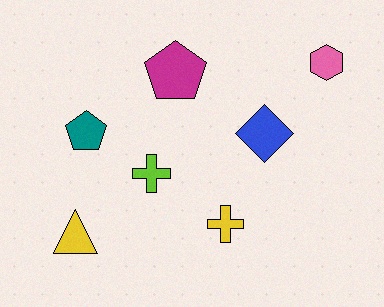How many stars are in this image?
There are no stars.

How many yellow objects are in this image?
There are 2 yellow objects.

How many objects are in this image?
There are 7 objects.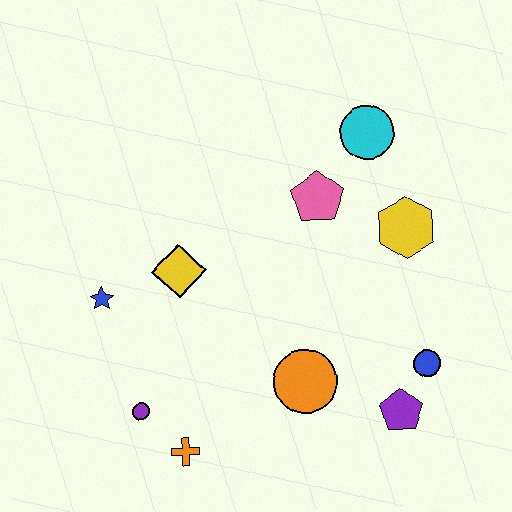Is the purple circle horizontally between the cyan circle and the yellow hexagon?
No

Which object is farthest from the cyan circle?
The orange cross is farthest from the cyan circle.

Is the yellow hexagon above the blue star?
Yes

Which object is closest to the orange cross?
The purple circle is closest to the orange cross.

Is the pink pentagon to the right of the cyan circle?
No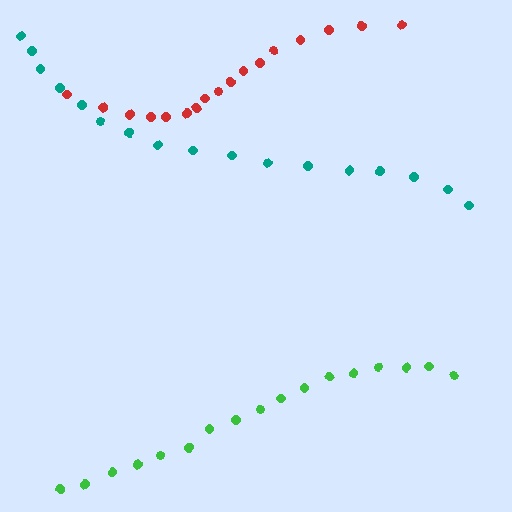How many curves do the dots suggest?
There are 3 distinct paths.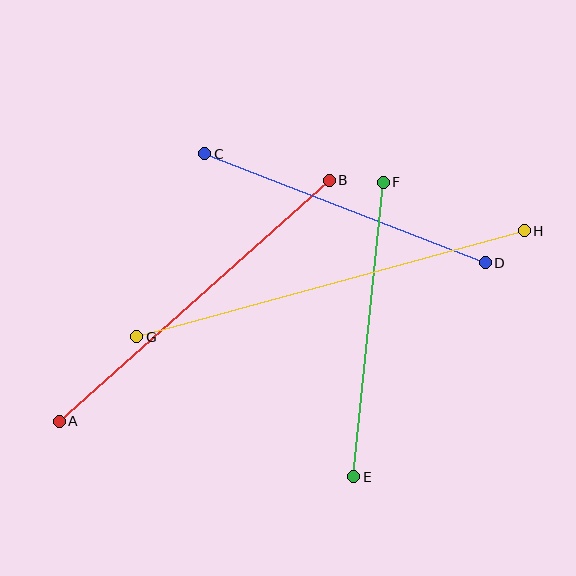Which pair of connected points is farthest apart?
Points G and H are farthest apart.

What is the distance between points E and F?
The distance is approximately 296 pixels.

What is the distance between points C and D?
The distance is approximately 301 pixels.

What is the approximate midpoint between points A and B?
The midpoint is at approximately (194, 301) pixels.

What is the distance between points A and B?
The distance is approximately 362 pixels.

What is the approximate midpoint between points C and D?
The midpoint is at approximately (345, 208) pixels.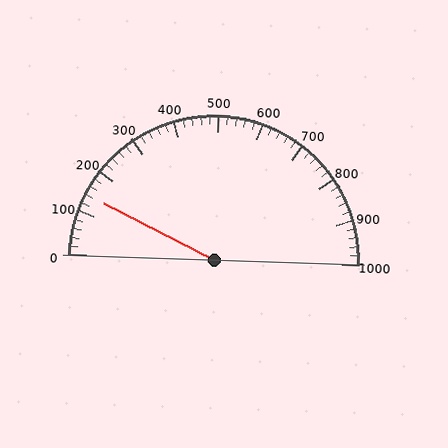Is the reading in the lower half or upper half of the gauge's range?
The reading is in the lower half of the range (0 to 1000).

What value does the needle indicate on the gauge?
The needle indicates approximately 140.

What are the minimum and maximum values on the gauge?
The gauge ranges from 0 to 1000.